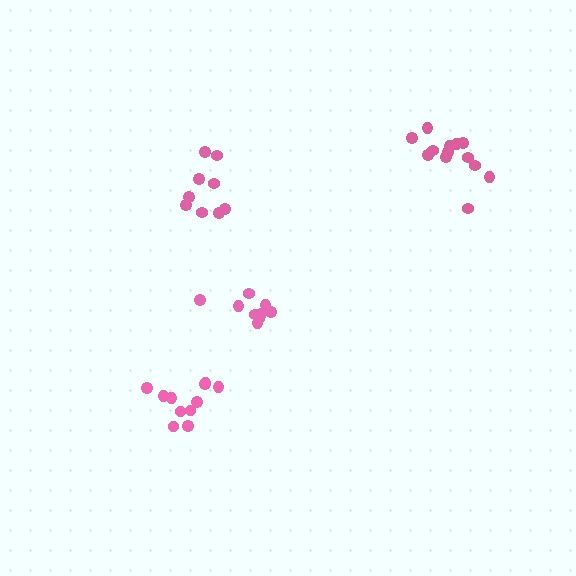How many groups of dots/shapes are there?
There are 4 groups.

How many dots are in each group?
Group 1: 11 dots, Group 2: 9 dots, Group 3: 13 dots, Group 4: 9 dots (42 total).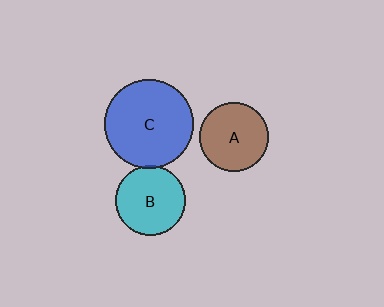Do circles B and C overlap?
Yes.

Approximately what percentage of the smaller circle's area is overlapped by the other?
Approximately 5%.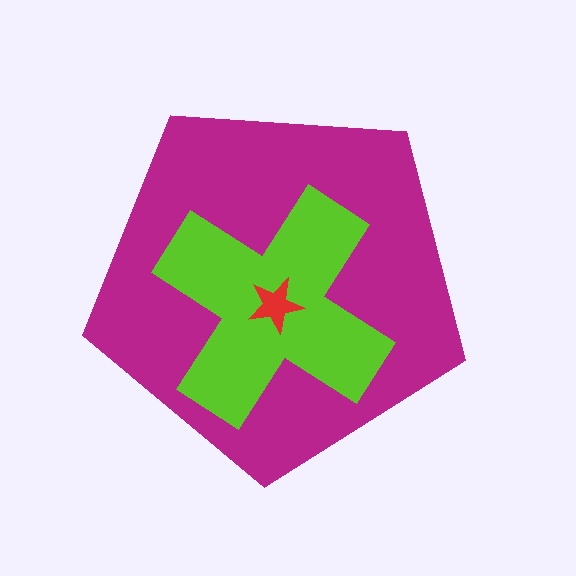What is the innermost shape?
The red star.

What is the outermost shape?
The magenta pentagon.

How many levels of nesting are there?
3.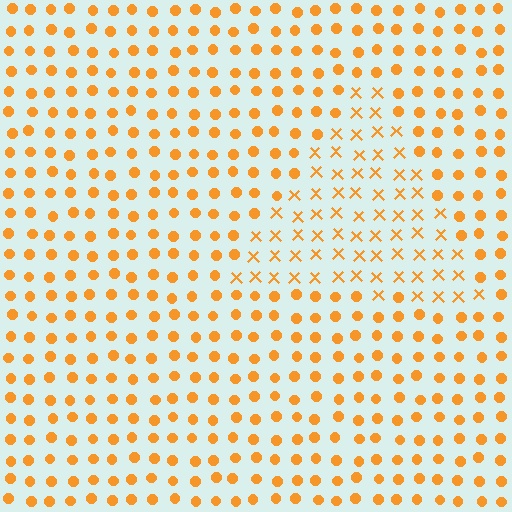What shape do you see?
I see a triangle.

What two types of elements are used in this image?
The image uses X marks inside the triangle region and circles outside it.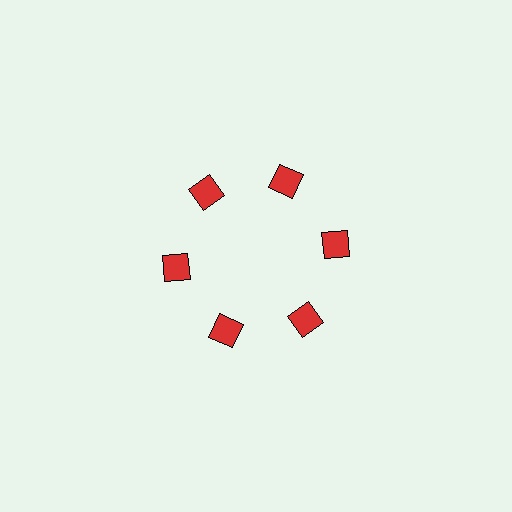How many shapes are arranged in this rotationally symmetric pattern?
There are 6 shapes, arranged in 6 groups of 1.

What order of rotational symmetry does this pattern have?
This pattern has 6-fold rotational symmetry.